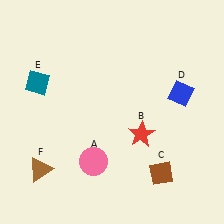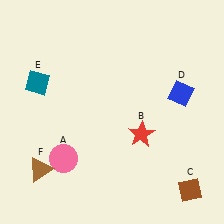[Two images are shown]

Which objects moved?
The objects that moved are: the pink circle (A), the brown diamond (C).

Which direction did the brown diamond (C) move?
The brown diamond (C) moved right.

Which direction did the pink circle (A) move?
The pink circle (A) moved left.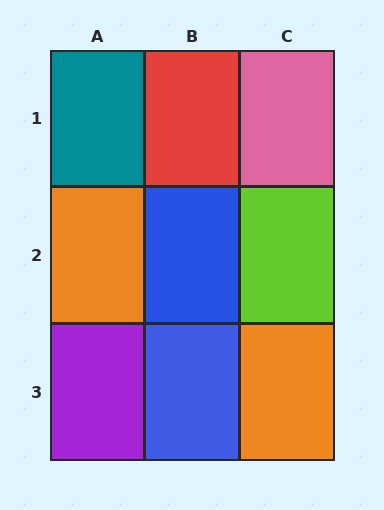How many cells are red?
1 cell is red.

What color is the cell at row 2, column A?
Orange.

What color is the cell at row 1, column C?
Pink.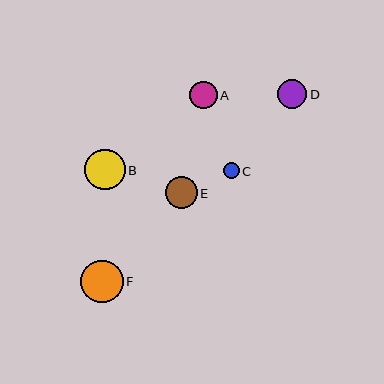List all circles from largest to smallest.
From largest to smallest: F, B, E, D, A, C.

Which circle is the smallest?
Circle C is the smallest with a size of approximately 16 pixels.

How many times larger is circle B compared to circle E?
Circle B is approximately 1.2 times the size of circle E.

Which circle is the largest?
Circle F is the largest with a size of approximately 43 pixels.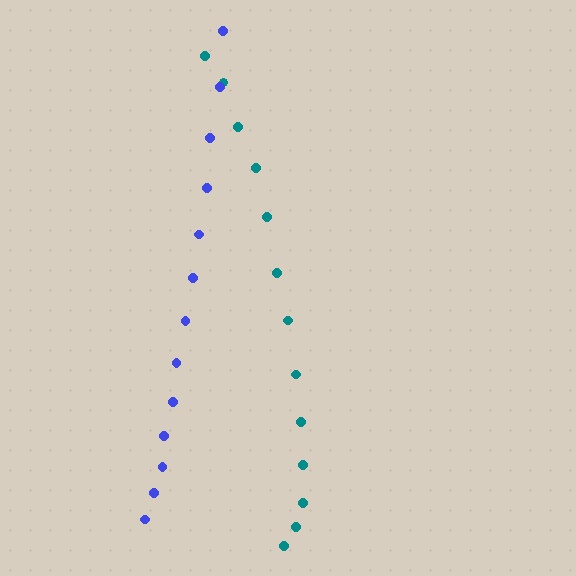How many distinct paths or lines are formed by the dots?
There are 2 distinct paths.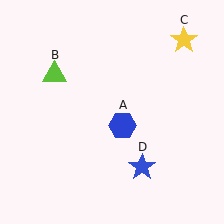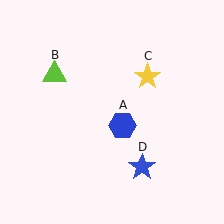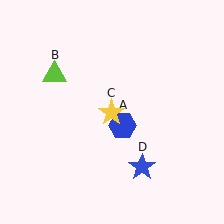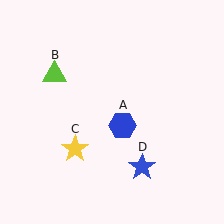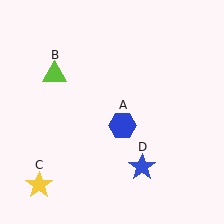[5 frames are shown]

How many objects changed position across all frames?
1 object changed position: yellow star (object C).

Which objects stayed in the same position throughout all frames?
Blue hexagon (object A) and lime triangle (object B) and blue star (object D) remained stationary.